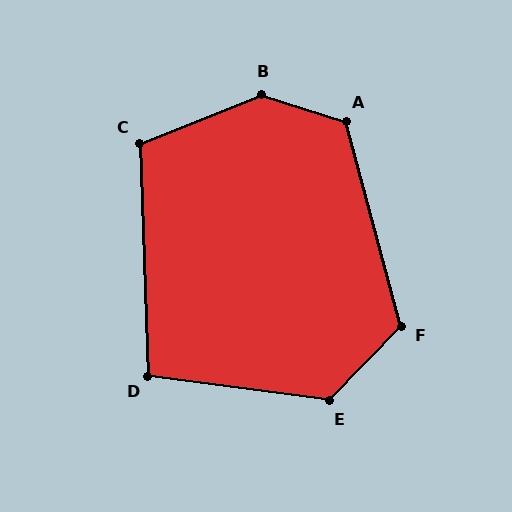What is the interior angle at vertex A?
Approximately 123 degrees (obtuse).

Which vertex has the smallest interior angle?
D, at approximately 99 degrees.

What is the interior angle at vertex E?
Approximately 127 degrees (obtuse).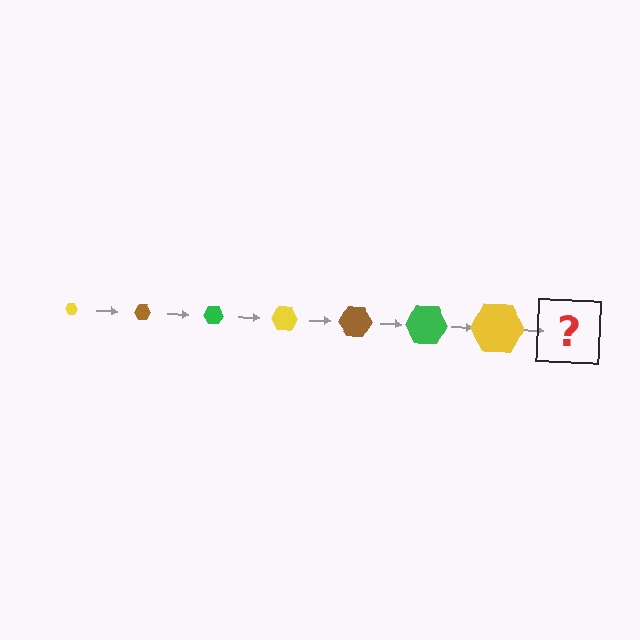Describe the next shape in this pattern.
It should be a brown hexagon, larger than the previous one.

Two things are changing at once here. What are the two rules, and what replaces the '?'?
The two rules are that the hexagon grows larger each step and the color cycles through yellow, brown, and green. The '?' should be a brown hexagon, larger than the previous one.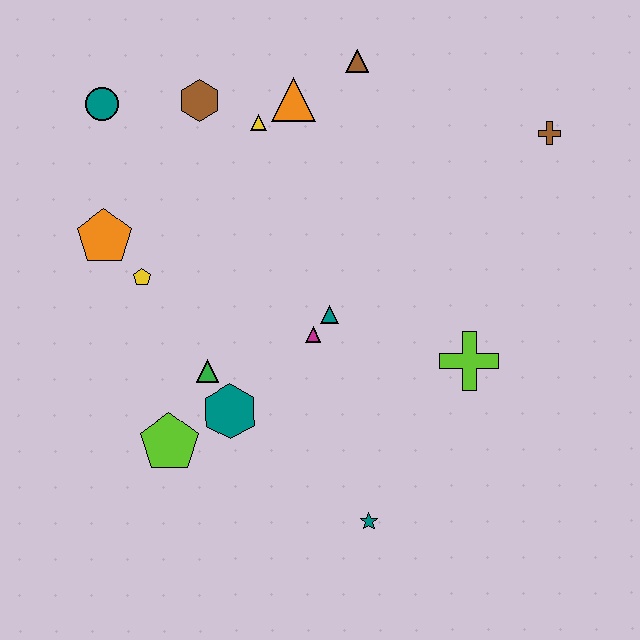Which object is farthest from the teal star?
The teal circle is farthest from the teal star.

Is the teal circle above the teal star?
Yes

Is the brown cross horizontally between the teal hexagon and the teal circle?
No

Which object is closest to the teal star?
The teal hexagon is closest to the teal star.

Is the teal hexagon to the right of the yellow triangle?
No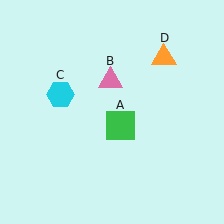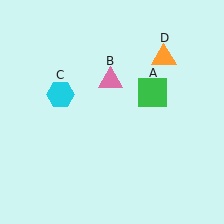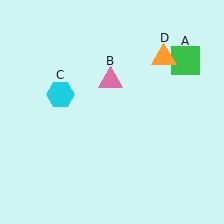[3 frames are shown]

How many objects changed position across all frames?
1 object changed position: green square (object A).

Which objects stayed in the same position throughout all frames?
Pink triangle (object B) and cyan hexagon (object C) and orange triangle (object D) remained stationary.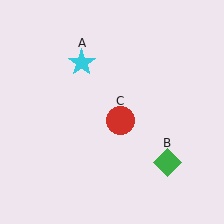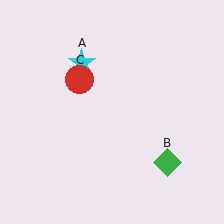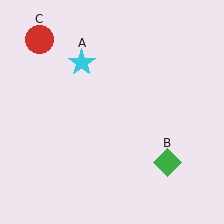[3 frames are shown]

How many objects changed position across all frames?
1 object changed position: red circle (object C).